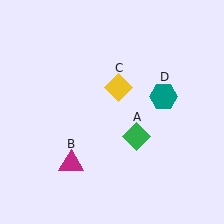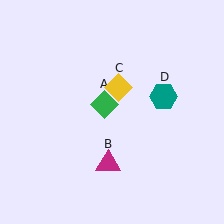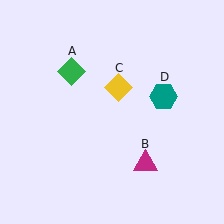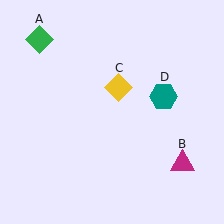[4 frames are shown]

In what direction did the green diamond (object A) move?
The green diamond (object A) moved up and to the left.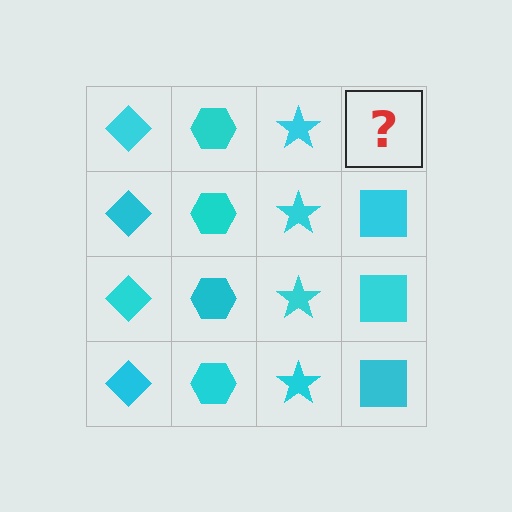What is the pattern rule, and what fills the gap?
The rule is that each column has a consistent shape. The gap should be filled with a cyan square.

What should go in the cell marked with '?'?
The missing cell should contain a cyan square.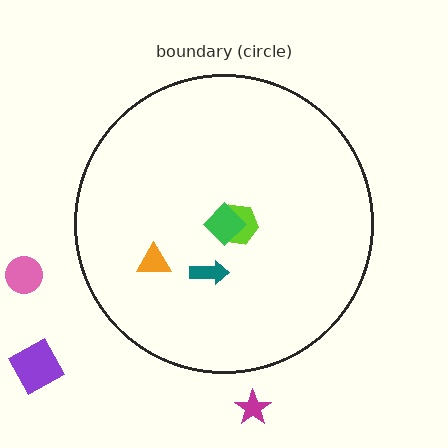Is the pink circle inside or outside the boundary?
Outside.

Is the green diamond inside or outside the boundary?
Inside.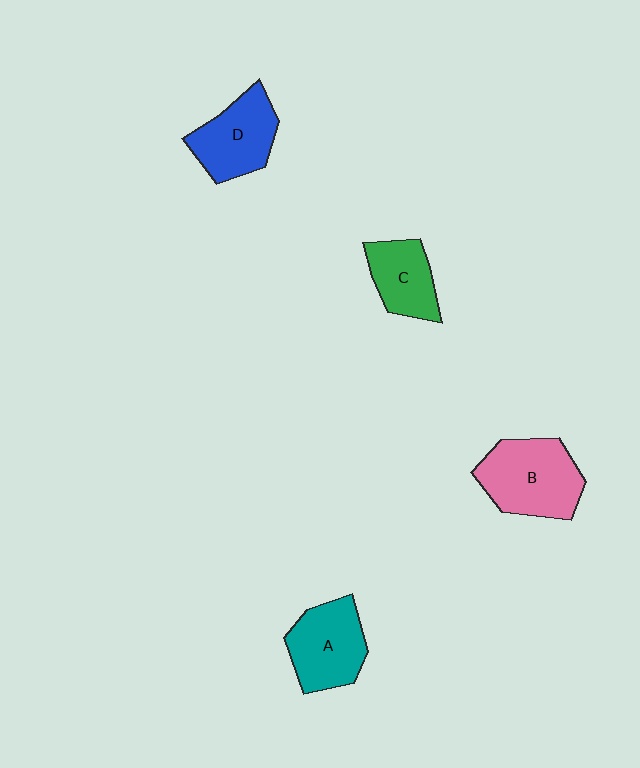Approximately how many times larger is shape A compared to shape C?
Approximately 1.3 times.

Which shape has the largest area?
Shape B (pink).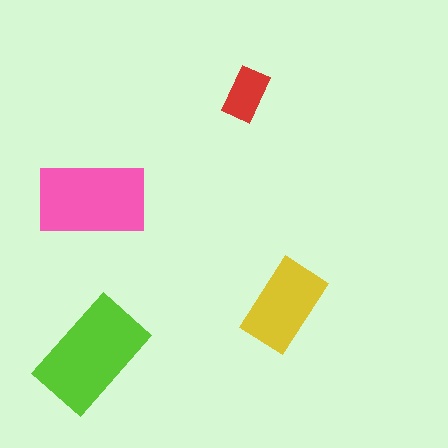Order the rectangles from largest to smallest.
the lime one, the pink one, the yellow one, the red one.